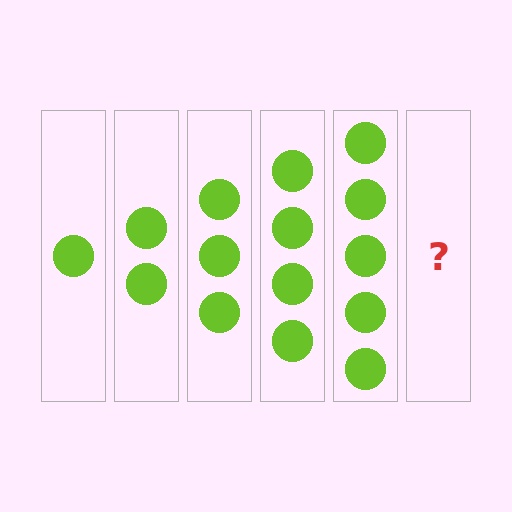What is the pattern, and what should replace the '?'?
The pattern is that each step adds one more circle. The '?' should be 6 circles.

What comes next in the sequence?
The next element should be 6 circles.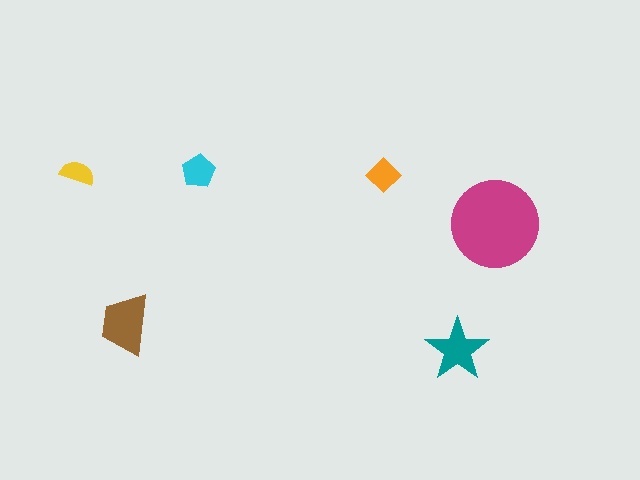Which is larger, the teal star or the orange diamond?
The teal star.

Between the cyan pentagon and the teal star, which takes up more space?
The teal star.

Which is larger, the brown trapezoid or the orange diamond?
The brown trapezoid.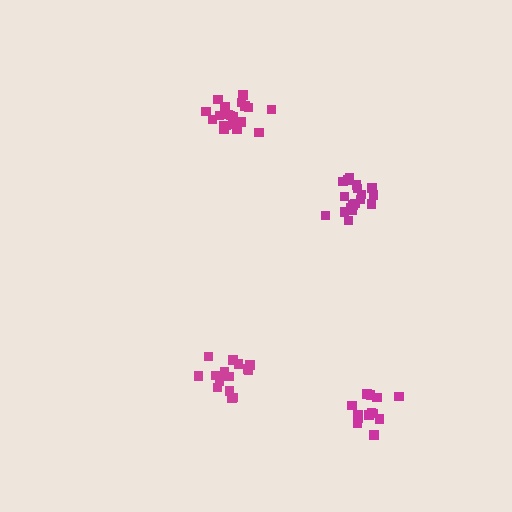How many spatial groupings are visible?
There are 4 spatial groupings.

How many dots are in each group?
Group 1: 15 dots, Group 2: 18 dots, Group 3: 14 dots, Group 4: 20 dots (67 total).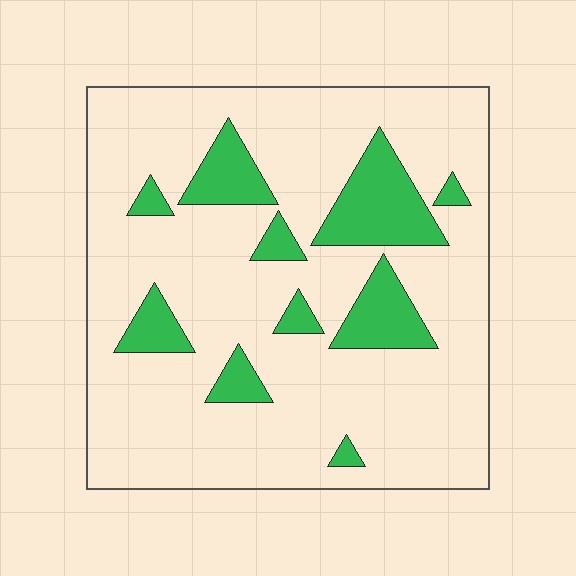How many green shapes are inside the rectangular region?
10.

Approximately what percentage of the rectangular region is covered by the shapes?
Approximately 20%.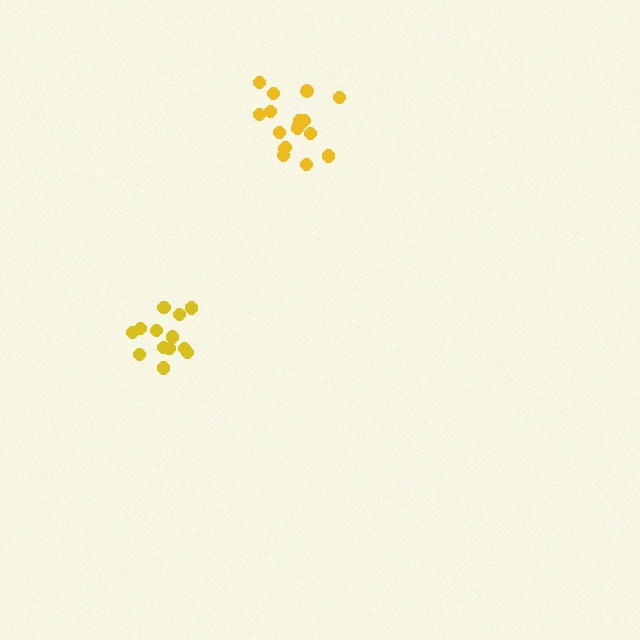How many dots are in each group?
Group 1: 13 dots, Group 2: 17 dots (30 total).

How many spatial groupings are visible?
There are 2 spatial groupings.